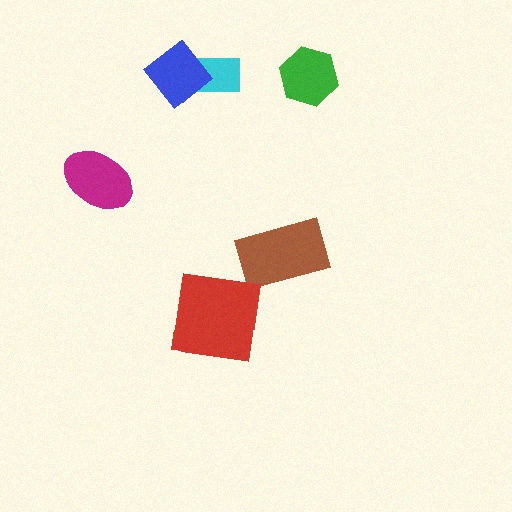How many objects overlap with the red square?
0 objects overlap with the red square.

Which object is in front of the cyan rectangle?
The blue diamond is in front of the cyan rectangle.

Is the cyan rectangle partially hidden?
Yes, it is partially covered by another shape.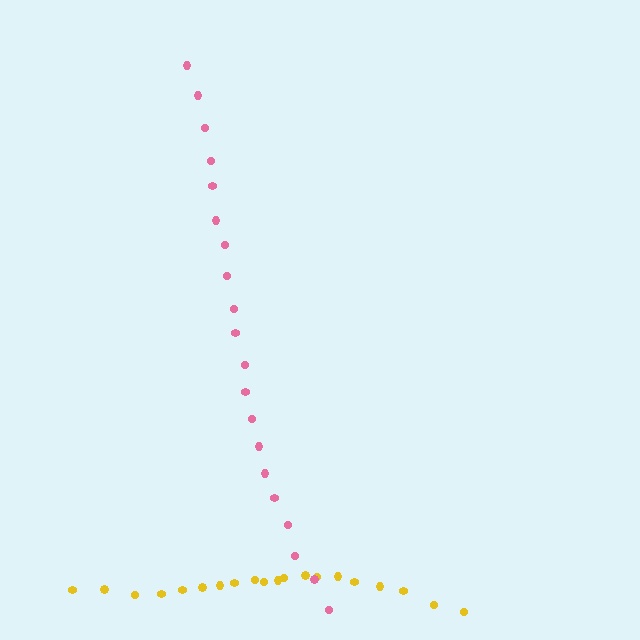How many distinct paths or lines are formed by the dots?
There are 2 distinct paths.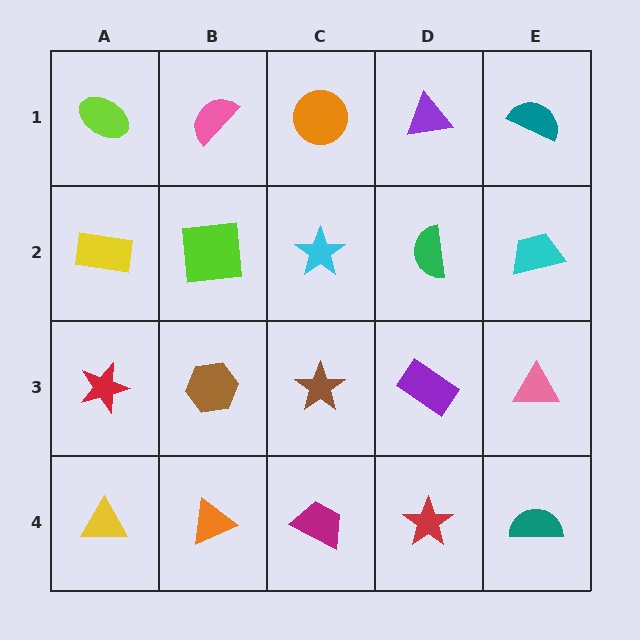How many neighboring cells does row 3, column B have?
4.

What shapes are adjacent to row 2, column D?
A purple triangle (row 1, column D), a purple rectangle (row 3, column D), a cyan star (row 2, column C), a cyan trapezoid (row 2, column E).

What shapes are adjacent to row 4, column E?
A pink triangle (row 3, column E), a red star (row 4, column D).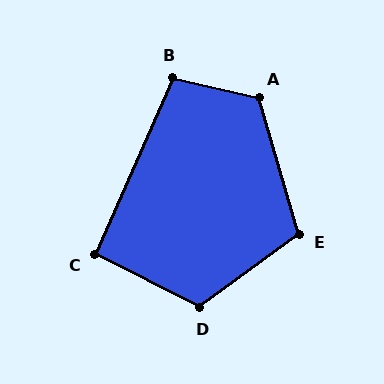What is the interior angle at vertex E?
Approximately 110 degrees (obtuse).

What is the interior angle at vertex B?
Approximately 101 degrees (obtuse).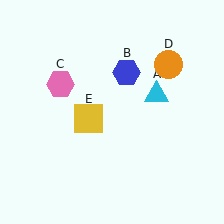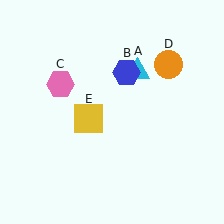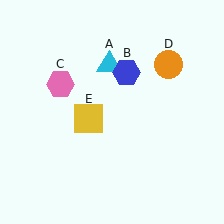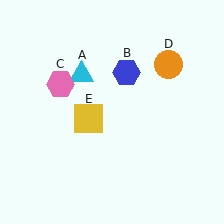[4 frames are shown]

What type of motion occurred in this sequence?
The cyan triangle (object A) rotated counterclockwise around the center of the scene.